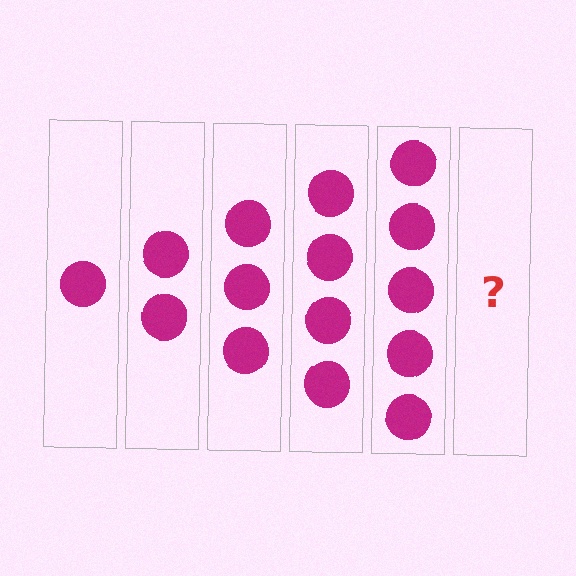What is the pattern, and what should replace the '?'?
The pattern is that each step adds one more circle. The '?' should be 6 circles.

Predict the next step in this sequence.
The next step is 6 circles.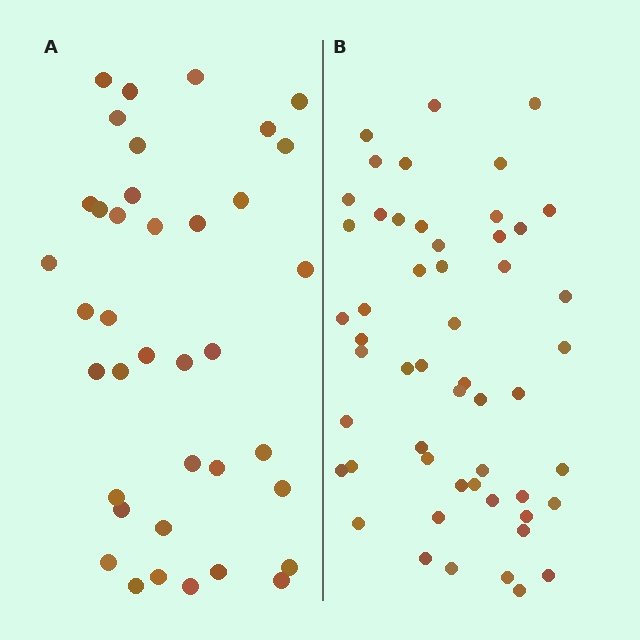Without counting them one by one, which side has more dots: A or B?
Region B (the right region) has more dots.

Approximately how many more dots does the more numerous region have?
Region B has approximately 15 more dots than region A.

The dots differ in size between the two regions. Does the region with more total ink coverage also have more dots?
No. Region A has more total ink coverage because its dots are larger, but region B actually contains more individual dots. Total area can be misleading — the number of items is what matters here.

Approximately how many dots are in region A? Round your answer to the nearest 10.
About 40 dots. (The exact count is 38, which rounds to 40.)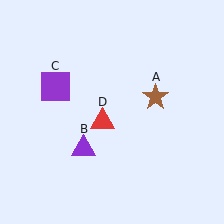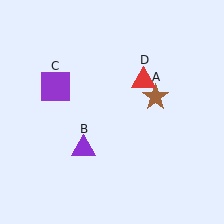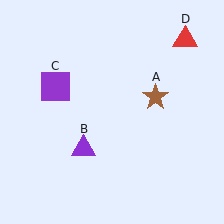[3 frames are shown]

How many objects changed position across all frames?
1 object changed position: red triangle (object D).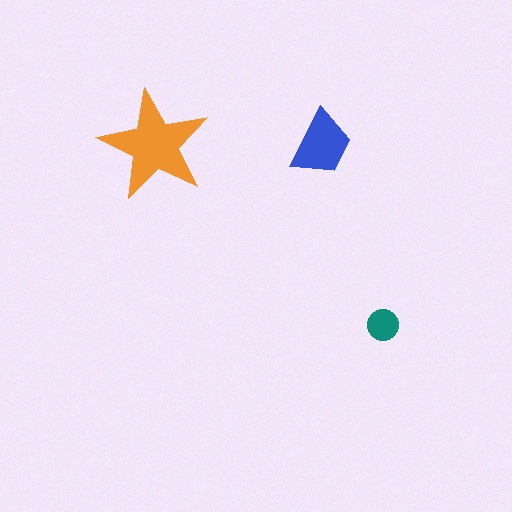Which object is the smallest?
The teal circle.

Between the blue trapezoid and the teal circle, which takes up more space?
The blue trapezoid.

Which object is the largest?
The orange star.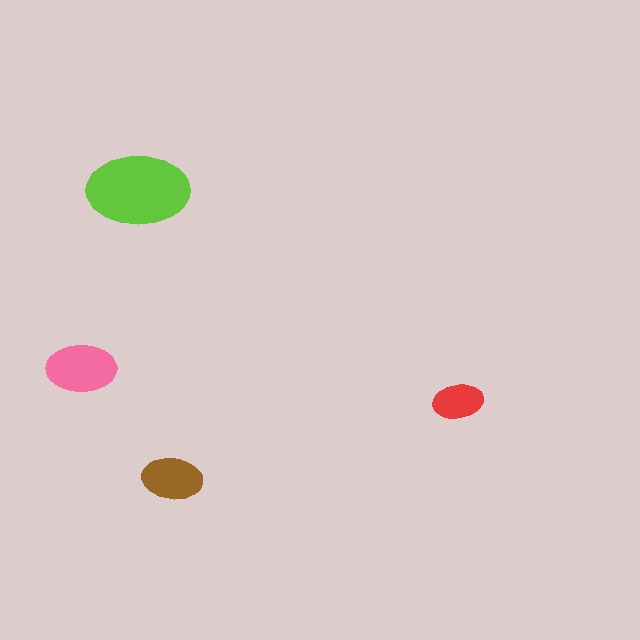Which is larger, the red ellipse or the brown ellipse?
The brown one.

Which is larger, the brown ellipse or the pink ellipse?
The pink one.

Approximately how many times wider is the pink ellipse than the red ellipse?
About 1.5 times wider.